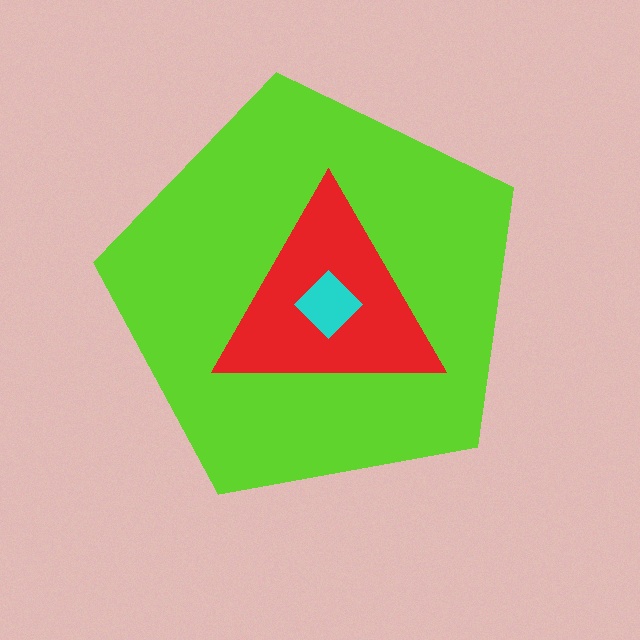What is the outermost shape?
The lime pentagon.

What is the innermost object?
The cyan diamond.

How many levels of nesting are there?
3.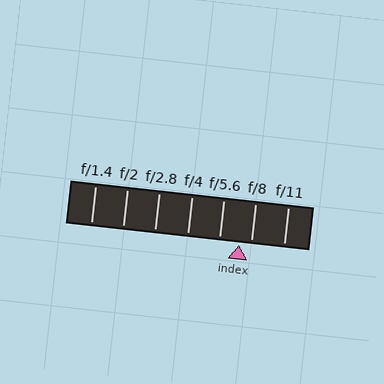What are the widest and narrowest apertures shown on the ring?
The widest aperture shown is f/1.4 and the narrowest is f/11.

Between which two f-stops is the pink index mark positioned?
The index mark is between f/5.6 and f/8.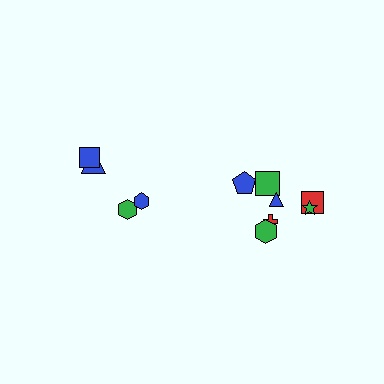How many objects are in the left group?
There are 4 objects.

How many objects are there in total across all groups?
There are 11 objects.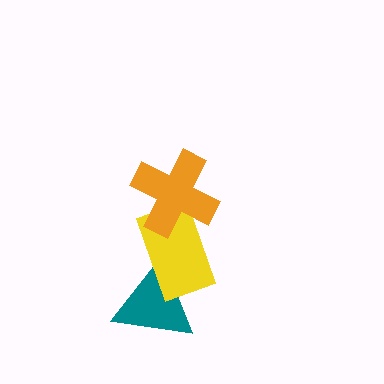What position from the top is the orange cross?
The orange cross is 1st from the top.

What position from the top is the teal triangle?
The teal triangle is 3rd from the top.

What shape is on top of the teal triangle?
The yellow rectangle is on top of the teal triangle.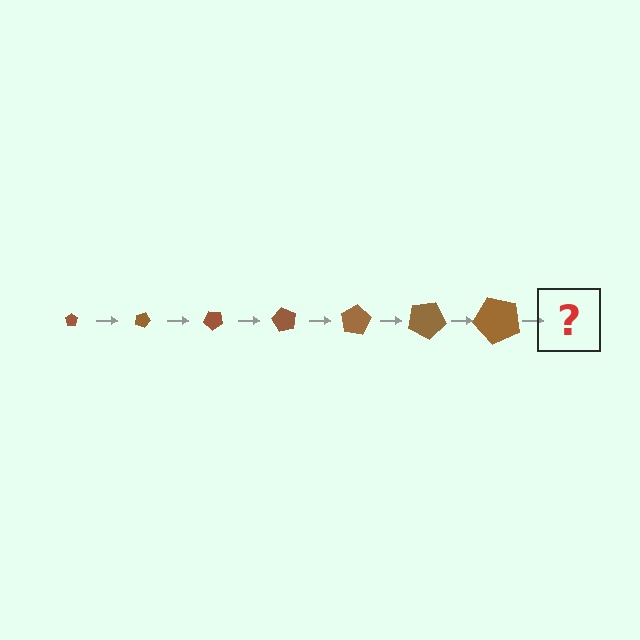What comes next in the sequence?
The next element should be a pentagon, larger than the previous one and rotated 140 degrees from the start.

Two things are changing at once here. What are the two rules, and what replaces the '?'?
The two rules are that the pentagon grows larger each step and it rotates 20 degrees each step. The '?' should be a pentagon, larger than the previous one and rotated 140 degrees from the start.